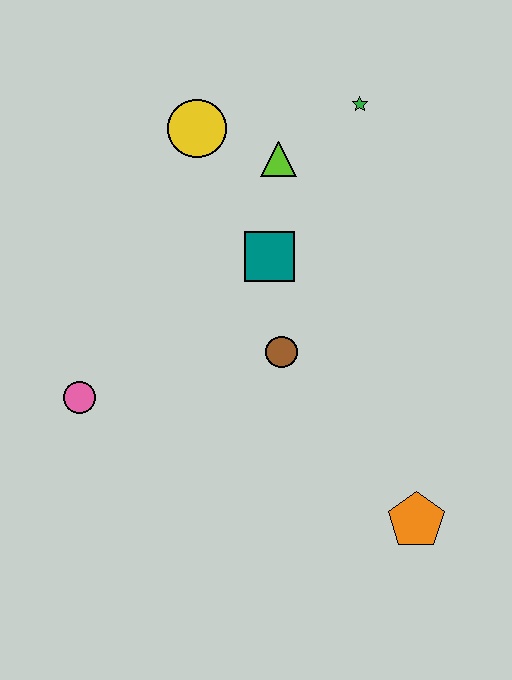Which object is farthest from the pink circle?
The green star is farthest from the pink circle.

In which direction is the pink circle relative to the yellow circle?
The pink circle is below the yellow circle.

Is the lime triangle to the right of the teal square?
Yes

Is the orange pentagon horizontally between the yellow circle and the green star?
No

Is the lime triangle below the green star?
Yes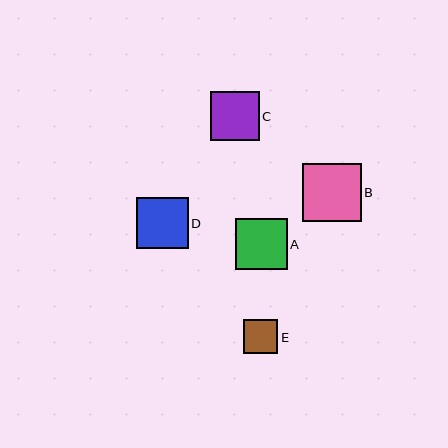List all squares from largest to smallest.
From largest to smallest: B, D, A, C, E.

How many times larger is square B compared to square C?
Square B is approximately 1.2 times the size of square C.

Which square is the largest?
Square B is the largest with a size of approximately 59 pixels.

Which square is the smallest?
Square E is the smallest with a size of approximately 34 pixels.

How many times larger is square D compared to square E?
Square D is approximately 1.5 times the size of square E.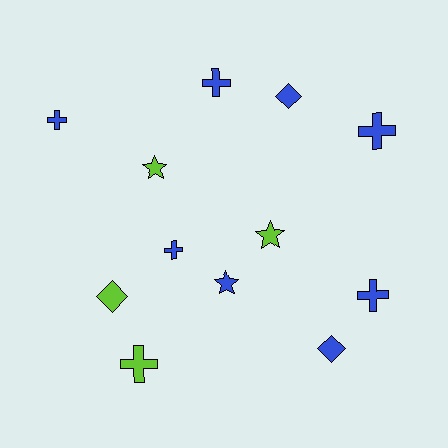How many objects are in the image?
There are 12 objects.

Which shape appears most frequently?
Cross, with 6 objects.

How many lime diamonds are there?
There is 1 lime diamond.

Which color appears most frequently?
Blue, with 8 objects.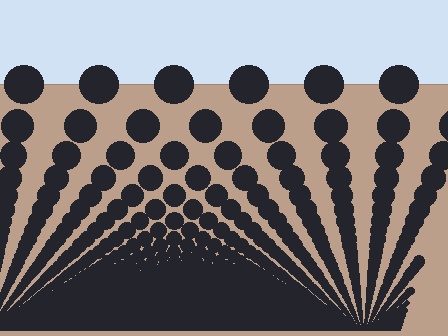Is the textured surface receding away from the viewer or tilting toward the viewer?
The surface appears to tilt toward the viewer. Texture elements get larger and sparser toward the top.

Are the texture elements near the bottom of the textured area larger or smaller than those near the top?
Smaller. The gradient is inverted — elements near the bottom are smaller and denser.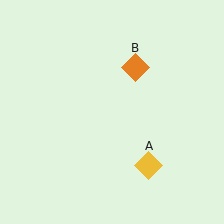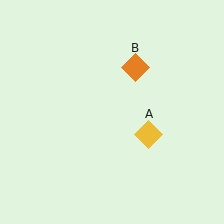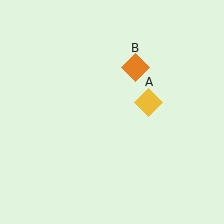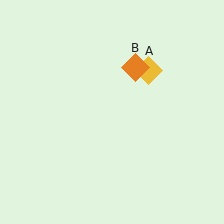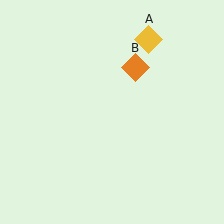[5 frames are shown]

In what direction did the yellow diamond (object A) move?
The yellow diamond (object A) moved up.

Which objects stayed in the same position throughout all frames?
Orange diamond (object B) remained stationary.